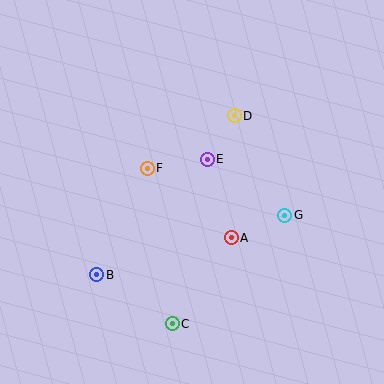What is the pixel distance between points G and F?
The distance between G and F is 145 pixels.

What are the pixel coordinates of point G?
Point G is at (285, 215).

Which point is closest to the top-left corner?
Point F is closest to the top-left corner.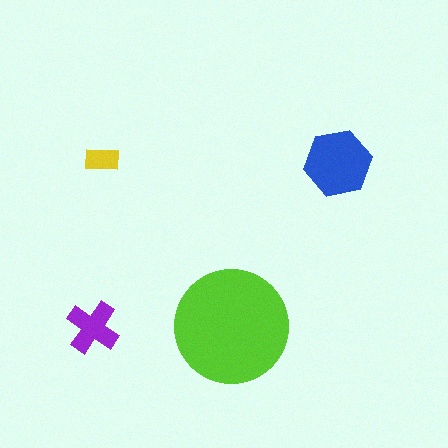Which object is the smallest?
The yellow rectangle.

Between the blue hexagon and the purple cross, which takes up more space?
The blue hexagon.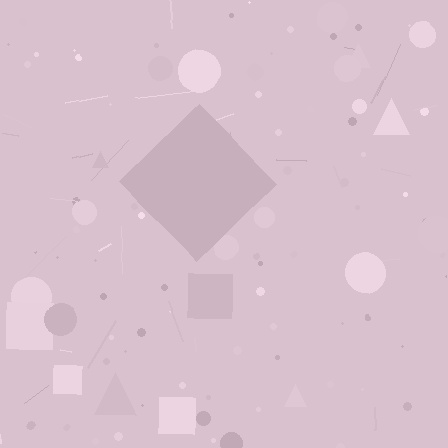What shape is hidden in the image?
A diamond is hidden in the image.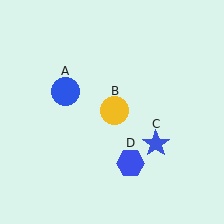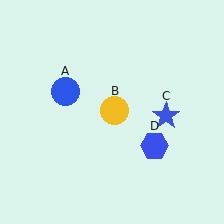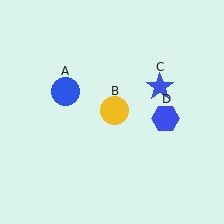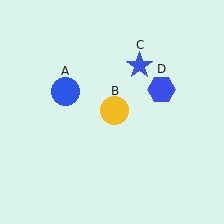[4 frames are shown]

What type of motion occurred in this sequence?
The blue star (object C), blue hexagon (object D) rotated counterclockwise around the center of the scene.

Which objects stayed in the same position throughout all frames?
Blue circle (object A) and yellow circle (object B) remained stationary.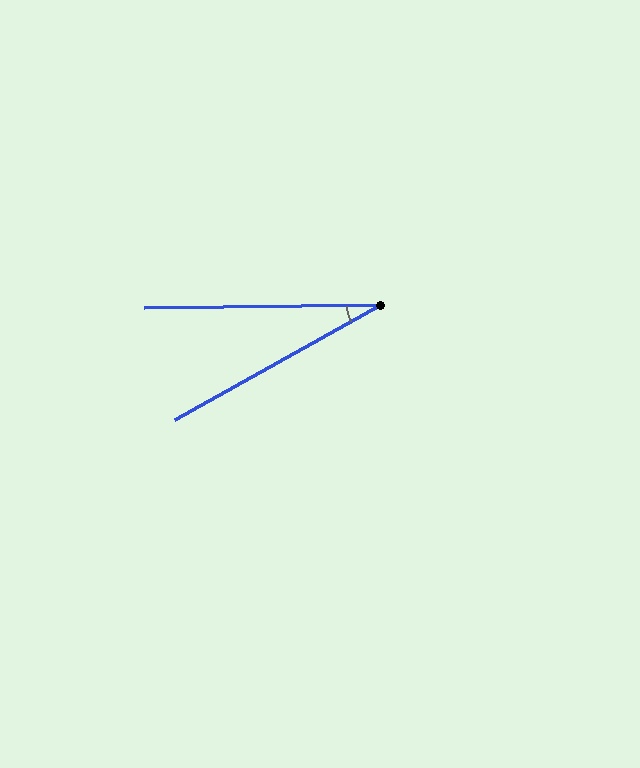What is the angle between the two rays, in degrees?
Approximately 28 degrees.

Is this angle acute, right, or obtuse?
It is acute.